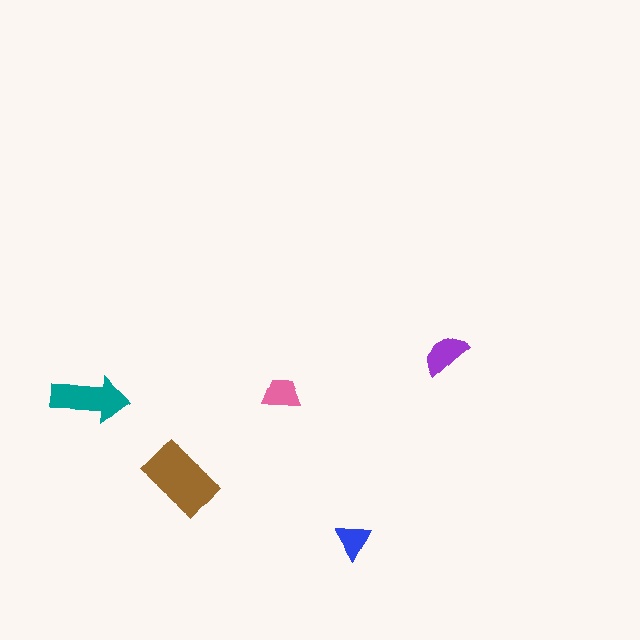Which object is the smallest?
The blue triangle.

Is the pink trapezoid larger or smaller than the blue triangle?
Larger.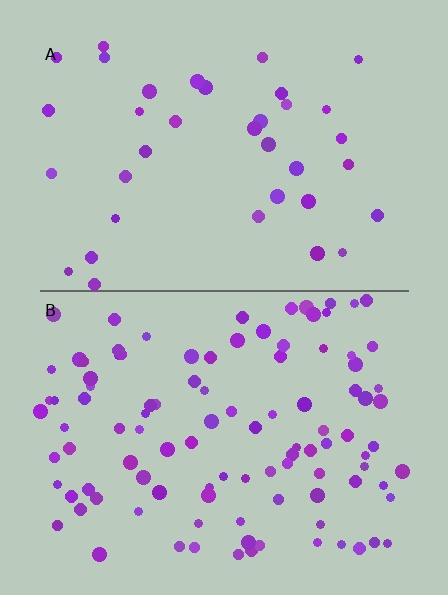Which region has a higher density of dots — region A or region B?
B (the bottom).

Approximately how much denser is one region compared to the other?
Approximately 2.9× — region B over region A.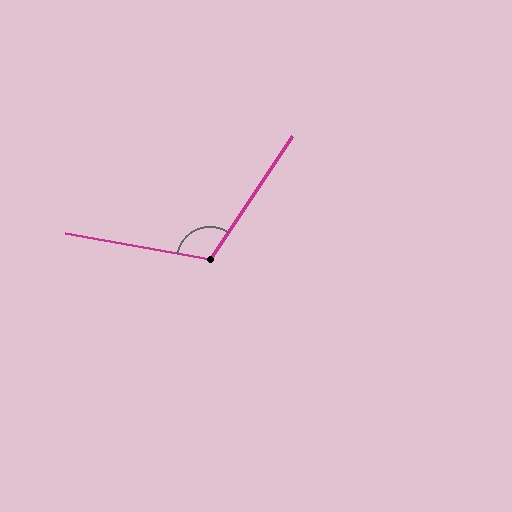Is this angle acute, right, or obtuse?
It is obtuse.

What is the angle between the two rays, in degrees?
Approximately 113 degrees.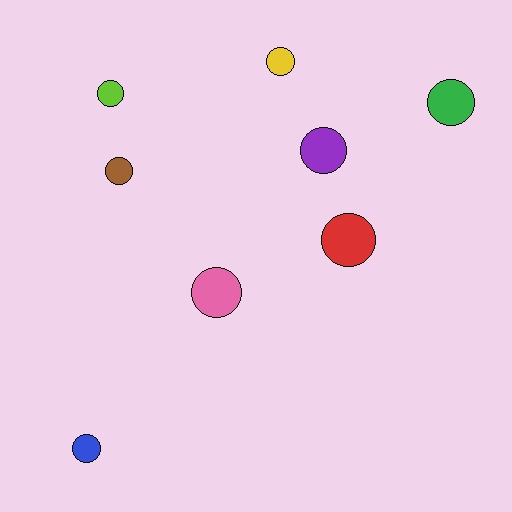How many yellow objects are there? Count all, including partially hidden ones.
There is 1 yellow object.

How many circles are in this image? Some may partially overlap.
There are 8 circles.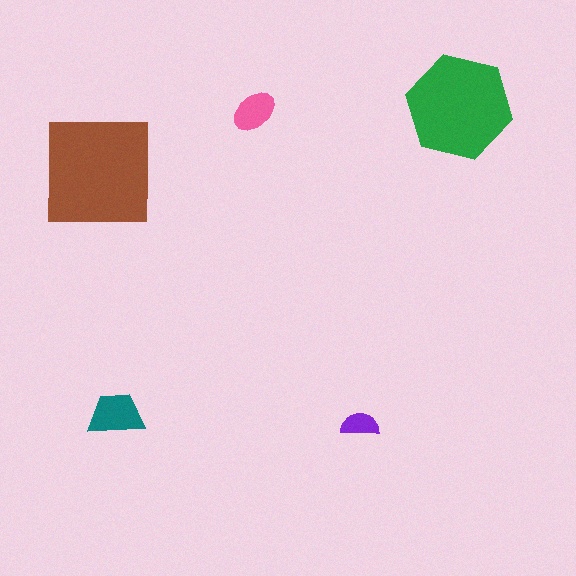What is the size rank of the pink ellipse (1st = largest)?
4th.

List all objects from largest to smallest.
The brown square, the green hexagon, the teal trapezoid, the pink ellipse, the purple semicircle.